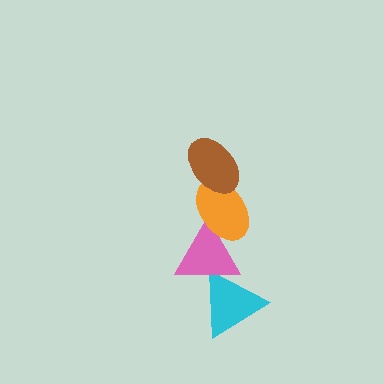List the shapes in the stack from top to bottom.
From top to bottom: the brown ellipse, the orange ellipse, the pink triangle, the cyan triangle.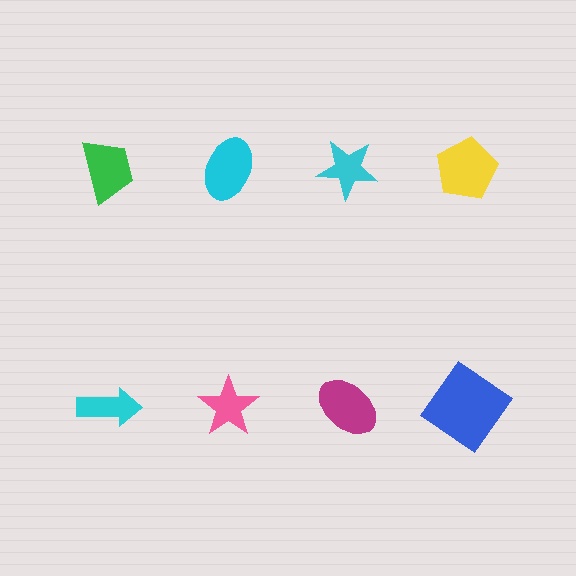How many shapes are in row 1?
4 shapes.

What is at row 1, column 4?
A yellow pentagon.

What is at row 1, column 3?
A cyan star.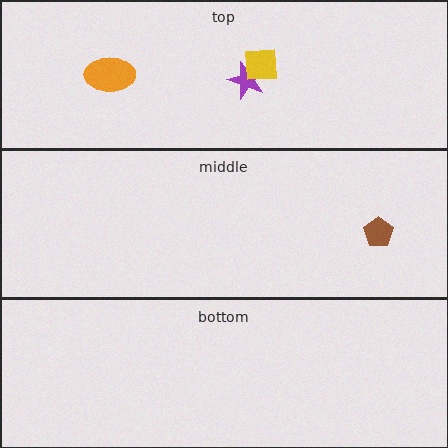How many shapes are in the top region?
3.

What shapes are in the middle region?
The brown pentagon.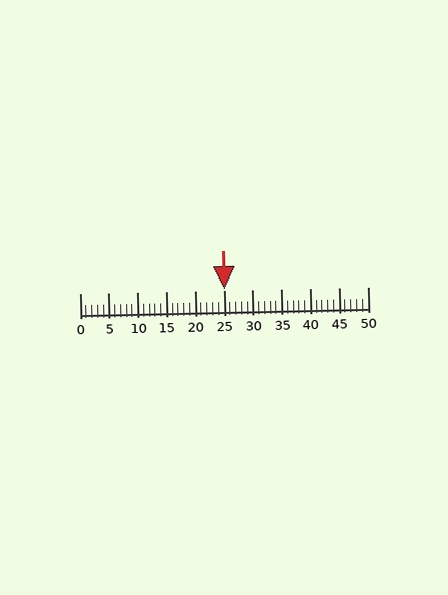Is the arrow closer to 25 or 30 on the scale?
The arrow is closer to 25.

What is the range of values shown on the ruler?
The ruler shows values from 0 to 50.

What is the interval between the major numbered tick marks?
The major tick marks are spaced 5 units apart.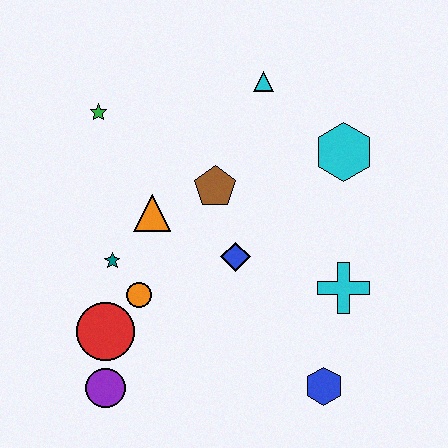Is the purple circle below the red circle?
Yes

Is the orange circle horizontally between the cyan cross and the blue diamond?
No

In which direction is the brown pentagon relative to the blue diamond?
The brown pentagon is above the blue diamond.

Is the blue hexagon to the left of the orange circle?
No